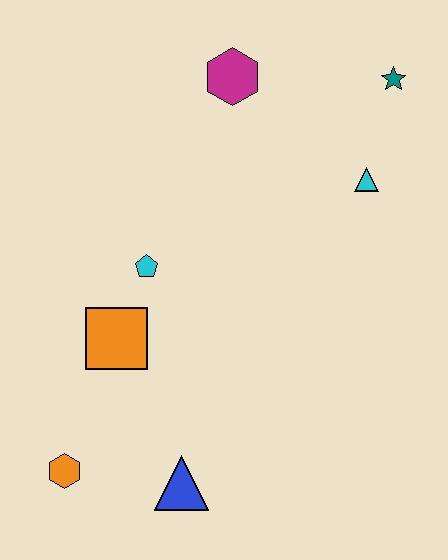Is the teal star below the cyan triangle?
No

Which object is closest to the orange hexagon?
The blue triangle is closest to the orange hexagon.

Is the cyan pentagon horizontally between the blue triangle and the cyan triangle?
No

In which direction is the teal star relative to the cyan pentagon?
The teal star is to the right of the cyan pentagon.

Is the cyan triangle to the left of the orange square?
No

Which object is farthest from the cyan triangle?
The orange hexagon is farthest from the cyan triangle.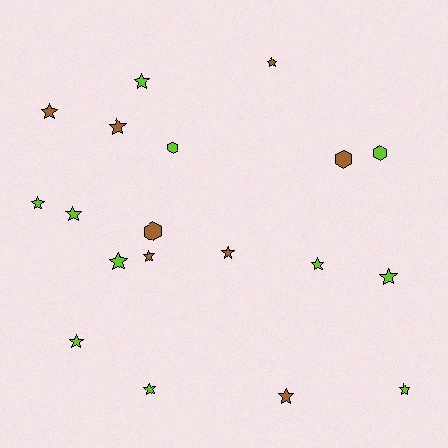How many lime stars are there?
There are 9 lime stars.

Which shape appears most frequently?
Star, with 15 objects.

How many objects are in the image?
There are 19 objects.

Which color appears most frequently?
Lime, with 11 objects.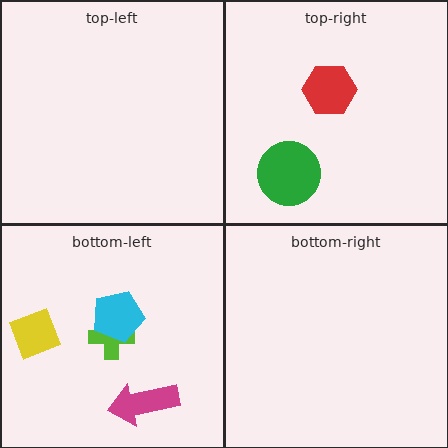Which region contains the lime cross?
The bottom-left region.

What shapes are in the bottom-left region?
The lime cross, the cyan pentagon, the yellow diamond, the magenta arrow.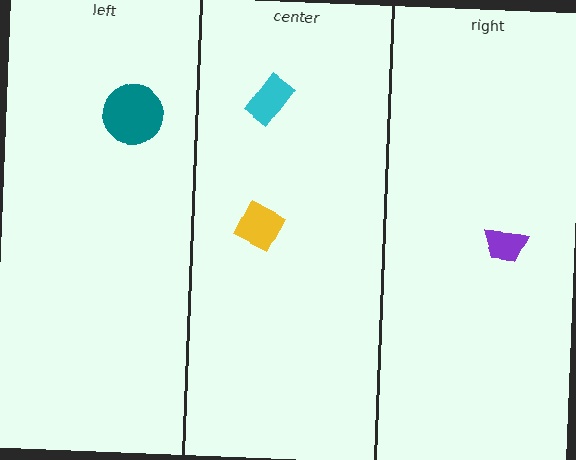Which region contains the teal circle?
The left region.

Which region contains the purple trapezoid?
The right region.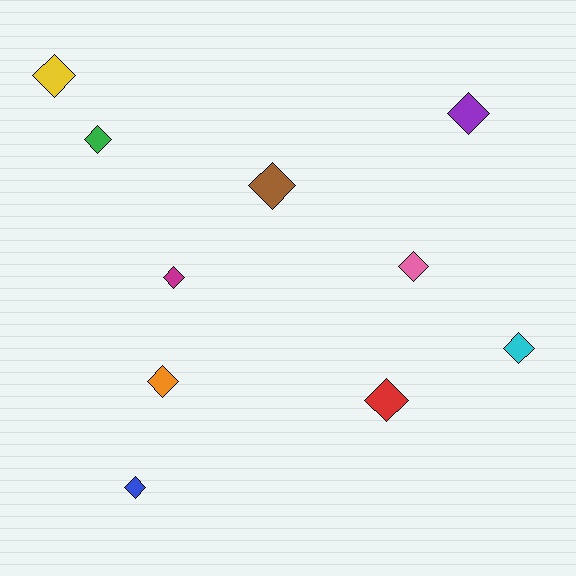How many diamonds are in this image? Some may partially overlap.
There are 10 diamonds.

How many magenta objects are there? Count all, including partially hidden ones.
There is 1 magenta object.